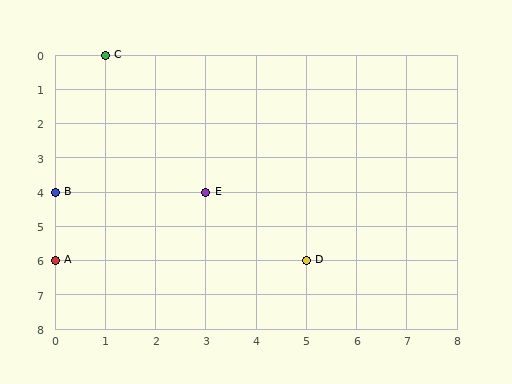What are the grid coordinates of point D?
Point D is at grid coordinates (5, 6).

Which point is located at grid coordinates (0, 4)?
Point B is at (0, 4).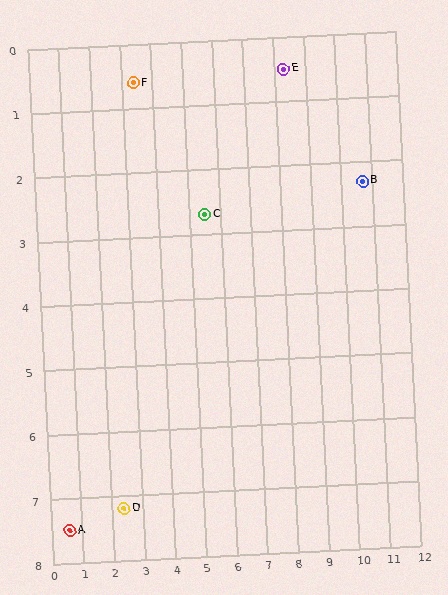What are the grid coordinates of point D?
Point D is at approximately (2.4, 7.2).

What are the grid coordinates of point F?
Point F is at approximately (3.4, 0.6).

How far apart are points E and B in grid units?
Points E and B are about 3.0 grid units apart.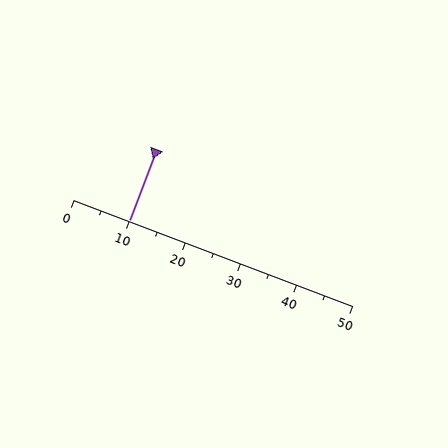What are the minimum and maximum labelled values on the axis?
The axis runs from 0 to 50.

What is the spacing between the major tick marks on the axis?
The major ticks are spaced 10 apart.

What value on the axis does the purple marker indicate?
The marker indicates approximately 10.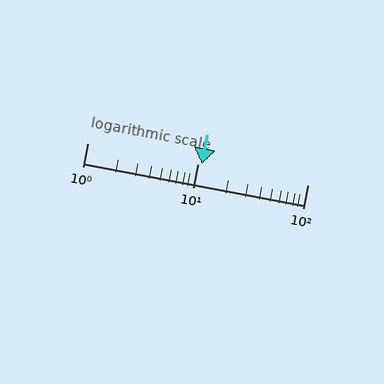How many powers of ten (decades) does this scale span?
The scale spans 2 decades, from 1 to 100.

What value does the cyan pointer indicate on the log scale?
The pointer indicates approximately 11.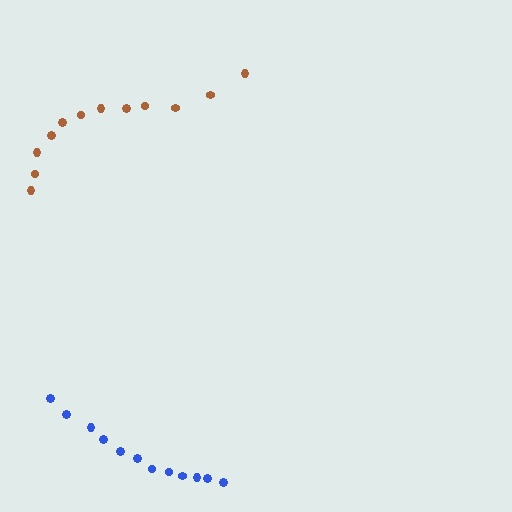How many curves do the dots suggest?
There are 2 distinct paths.